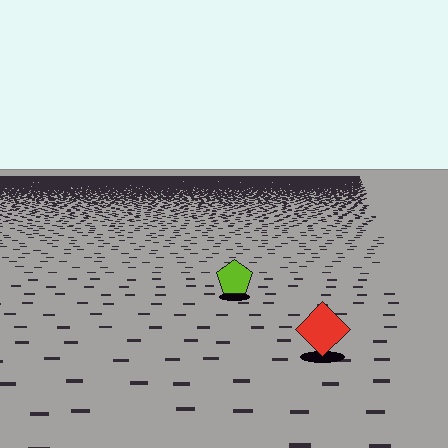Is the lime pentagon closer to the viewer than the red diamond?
No. The red diamond is closer — you can tell from the texture gradient: the ground texture is coarser near it.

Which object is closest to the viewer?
The red diamond is closest. The texture marks near it are larger and more spread out.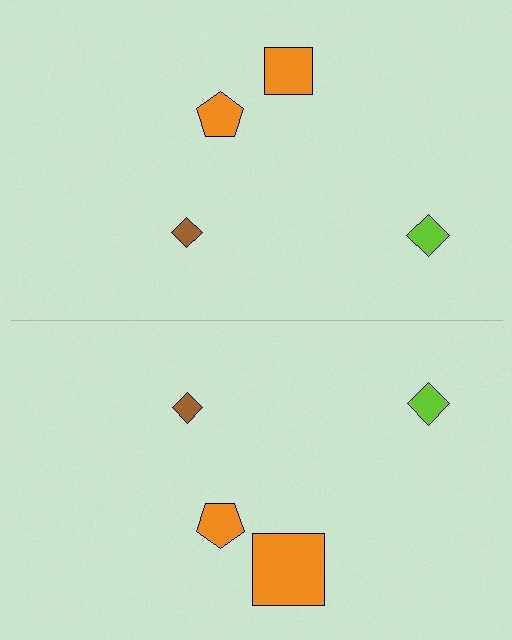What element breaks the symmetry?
The orange square on the bottom side has a different size than its mirror counterpart.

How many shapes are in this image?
There are 8 shapes in this image.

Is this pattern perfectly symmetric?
No, the pattern is not perfectly symmetric. The orange square on the bottom side has a different size than its mirror counterpart.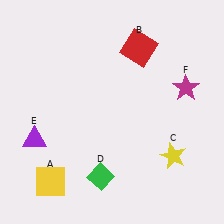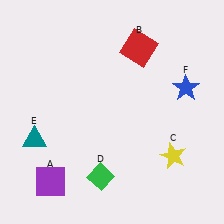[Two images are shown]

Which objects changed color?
A changed from yellow to purple. E changed from purple to teal. F changed from magenta to blue.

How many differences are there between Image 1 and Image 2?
There are 3 differences between the two images.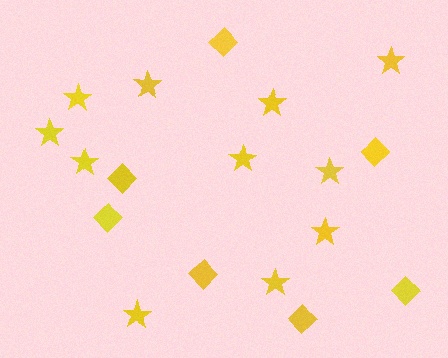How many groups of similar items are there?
There are 2 groups: one group of stars (11) and one group of diamonds (7).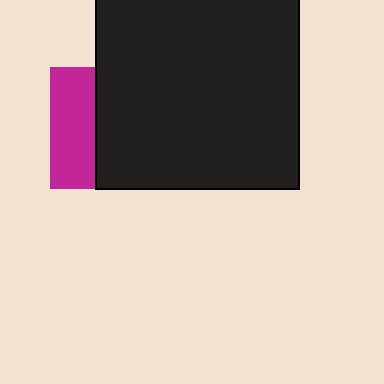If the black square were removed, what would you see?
You would see the complete magenta square.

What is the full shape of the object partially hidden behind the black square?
The partially hidden object is a magenta square.